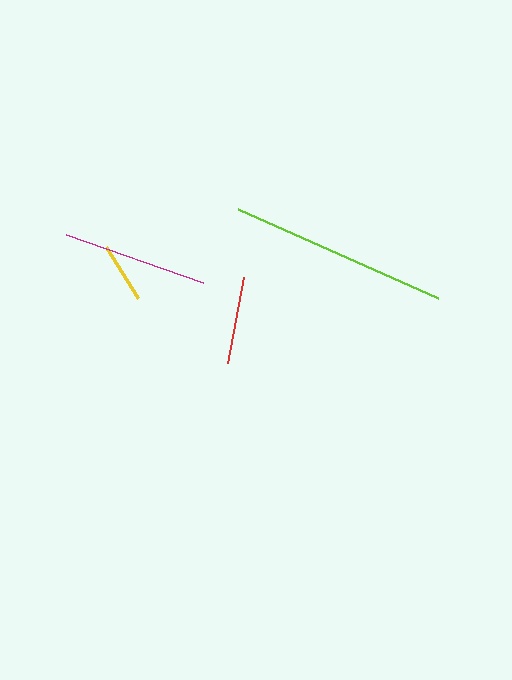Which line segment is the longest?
The lime line is the longest at approximately 219 pixels.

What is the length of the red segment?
The red segment is approximately 88 pixels long.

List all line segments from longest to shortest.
From longest to shortest: lime, magenta, red, yellow.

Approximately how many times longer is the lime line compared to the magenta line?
The lime line is approximately 1.5 times the length of the magenta line.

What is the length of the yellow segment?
The yellow segment is approximately 60 pixels long.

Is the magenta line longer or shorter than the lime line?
The lime line is longer than the magenta line.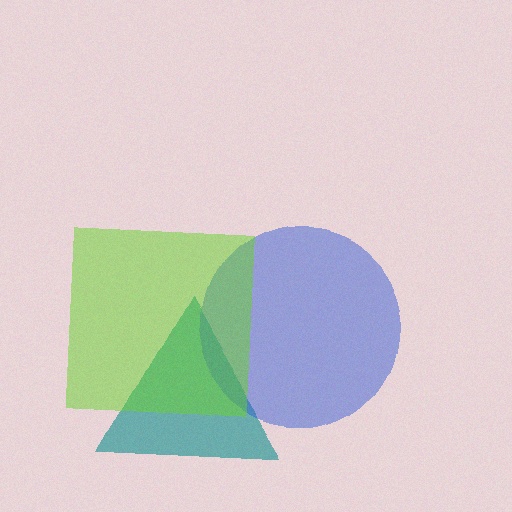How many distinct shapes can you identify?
There are 3 distinct shapes: a teal triangle, a blue circle, a lime square.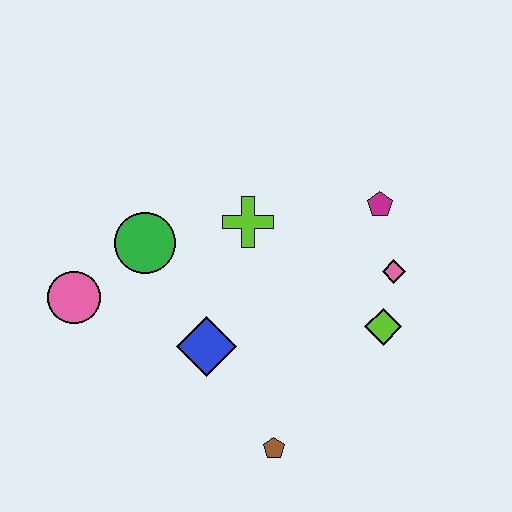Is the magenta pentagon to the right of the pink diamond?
No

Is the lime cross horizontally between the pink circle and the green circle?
No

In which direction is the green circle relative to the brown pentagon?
The green circle is above the brown pentagon.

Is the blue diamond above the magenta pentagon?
No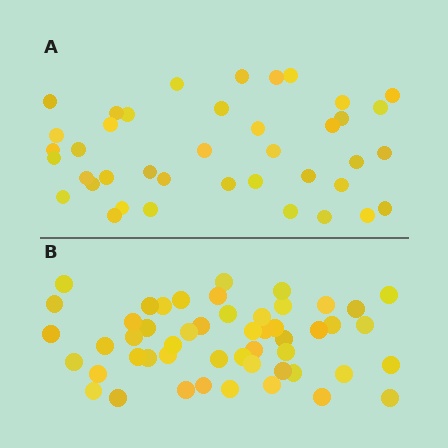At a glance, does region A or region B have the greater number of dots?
Region B (the bottom region) has more dots.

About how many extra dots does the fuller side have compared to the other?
Region B has roughly 12 or so more dots than region A.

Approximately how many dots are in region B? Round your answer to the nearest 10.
About 50 dots. (The exact count is 51, which rounds to 50.)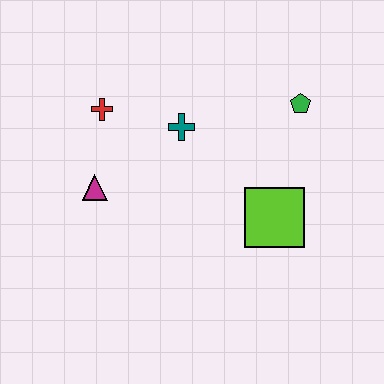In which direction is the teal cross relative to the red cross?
The teal cross is to the right of the red cross.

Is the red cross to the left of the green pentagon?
Yes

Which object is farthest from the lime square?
The red cross is farthest from the lime square.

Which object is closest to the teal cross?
The red cross is closest to the teal cross.